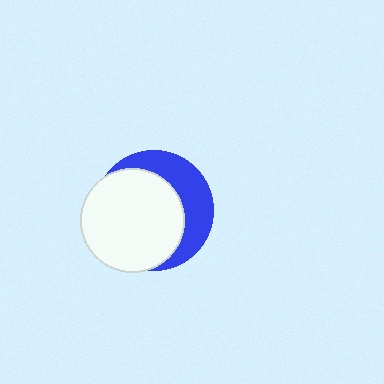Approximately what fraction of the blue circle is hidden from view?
Roughly 63% of the blue circle is hidden behind the white circle.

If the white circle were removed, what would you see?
You would see the complete blue circle.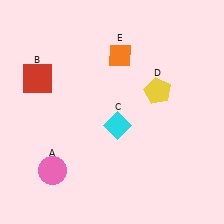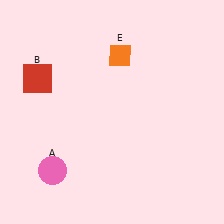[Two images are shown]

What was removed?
The cyan diamond (C), the yellow pentagon (D) were removed in Image 2.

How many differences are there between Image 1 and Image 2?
There are 2 differences between the two images.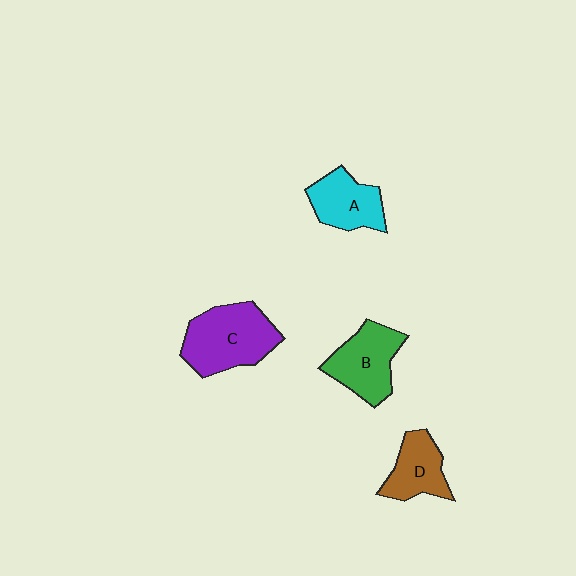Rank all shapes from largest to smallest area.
From largest to smallest: C (purple), B (green), A (cyan), D (brown).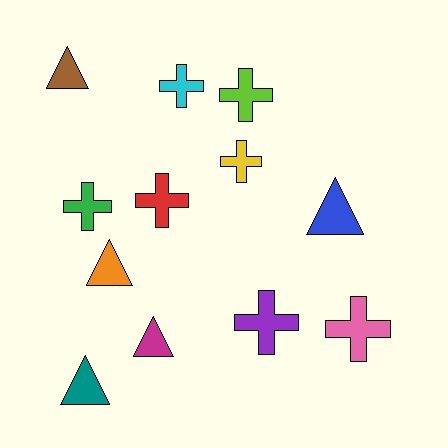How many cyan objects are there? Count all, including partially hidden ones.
There is 1 cyan object.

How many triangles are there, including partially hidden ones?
There are 5 triangles.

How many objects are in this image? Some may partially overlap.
There are 12 objects.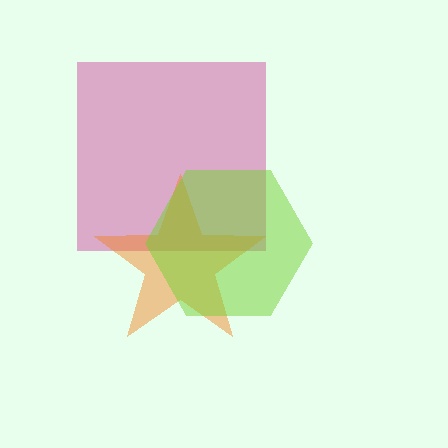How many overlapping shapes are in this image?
There are 3 overlapping shapes in the image.